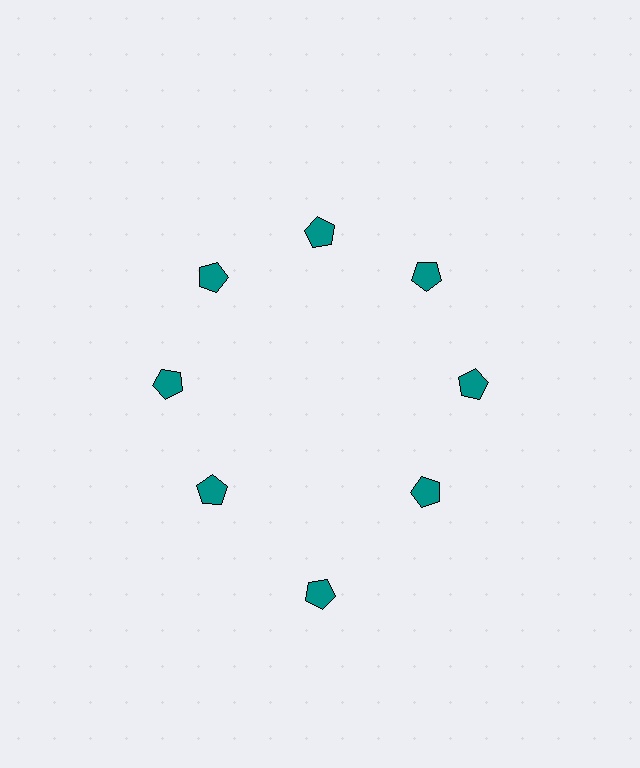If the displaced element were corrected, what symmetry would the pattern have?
It would have 8-fold rotational symmetry — the pattern would map onto itself every 45 degrees.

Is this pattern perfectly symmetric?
No. The 8 teal pentagons are arranged in a ring, but one element near the 6 o'clock position is pushed outward from the center, breaking the 8-fold rotational symmetry.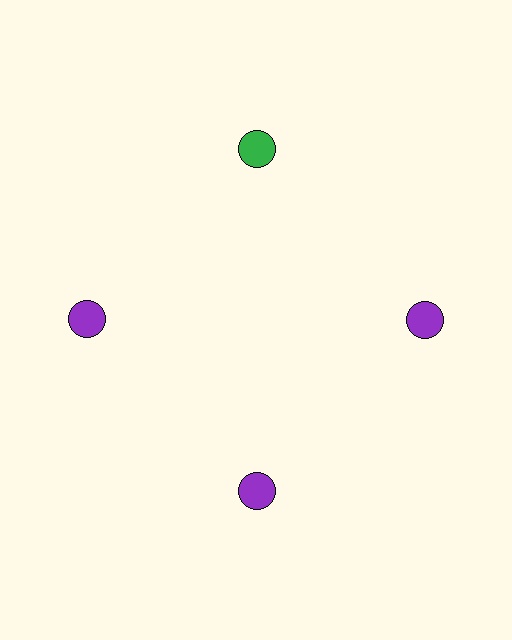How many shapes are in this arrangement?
There are 4 shapes arranged in a ring pattern.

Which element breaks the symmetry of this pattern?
The green circle at roughly the 12 o'clock position breaks the symmetry. All other shapes are purple circles.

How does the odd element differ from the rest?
It has a different color: green instead of purple.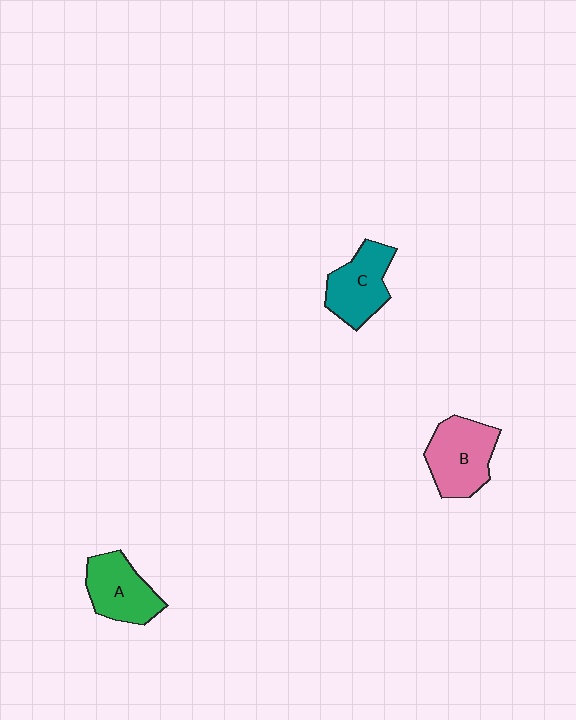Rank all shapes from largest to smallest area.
From largest to smallest: B (pink), C (teal), A (green).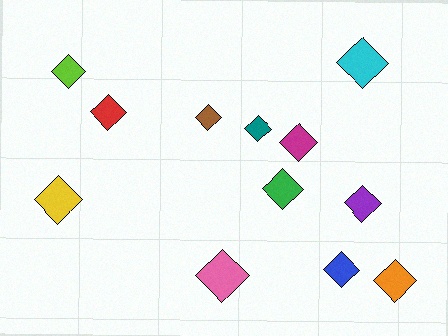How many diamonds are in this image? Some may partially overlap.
There are 12 diamonds.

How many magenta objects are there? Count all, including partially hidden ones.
There is 1 magenta object.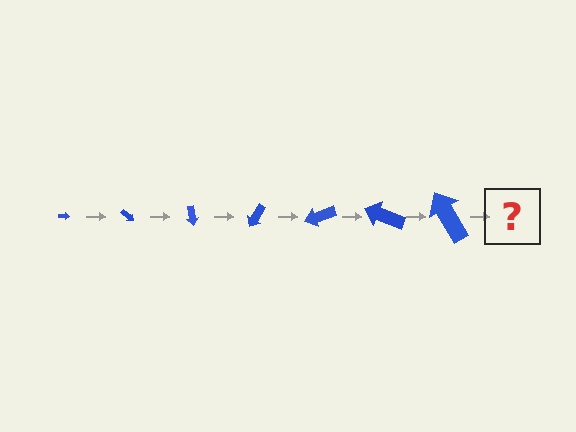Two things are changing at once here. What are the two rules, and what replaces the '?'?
The two rules are that the arrow grows larger each step and it rotates 40 degrees each step. The '?' should be an arrow, larger than the previous one and rotated 280 degrees from the start.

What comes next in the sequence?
The next element should be an arrow, larger than the previous one and rotated 280 degrees from the start.